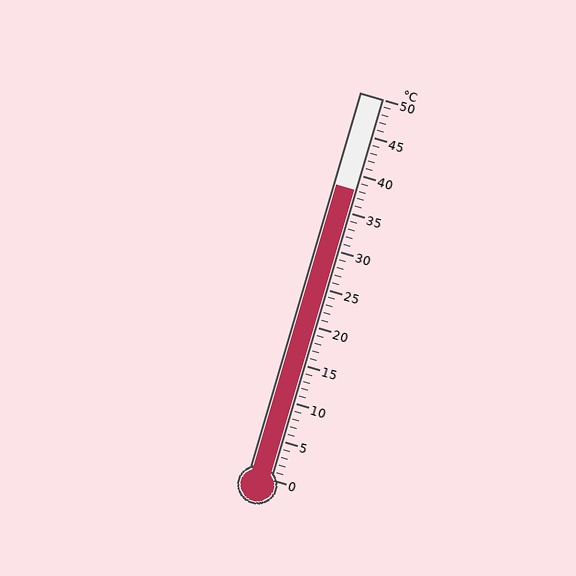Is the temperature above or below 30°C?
The temperature is above 30°C.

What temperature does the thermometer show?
The thermometer shows approximately 38°C.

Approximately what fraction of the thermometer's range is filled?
The thermometer is filled to approximately 75% of its range.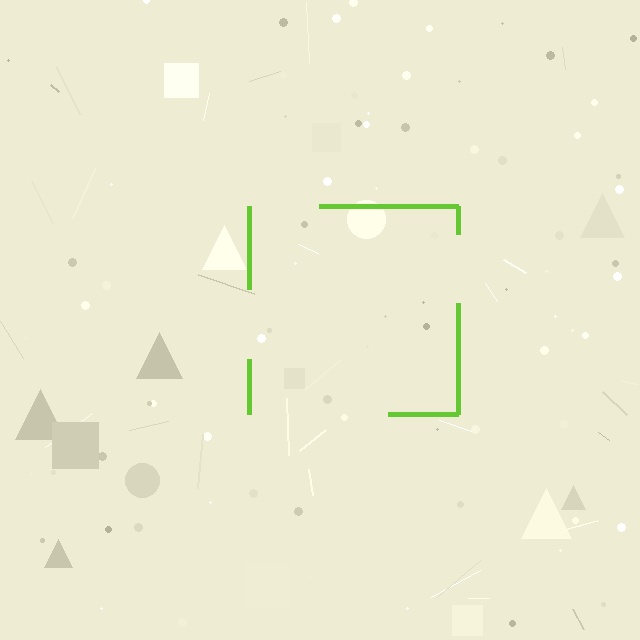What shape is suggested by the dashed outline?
The dashed outline suggests a square.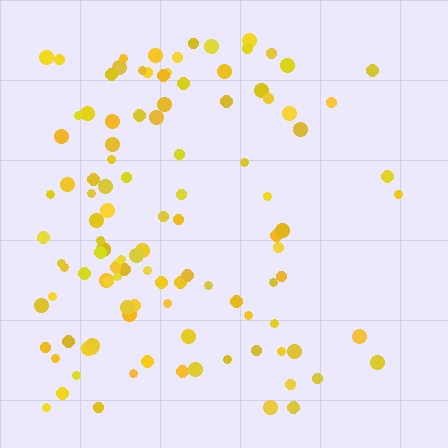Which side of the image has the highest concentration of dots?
The left.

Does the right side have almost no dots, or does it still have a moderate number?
Still a moderate number, just noticeably fewer than the left.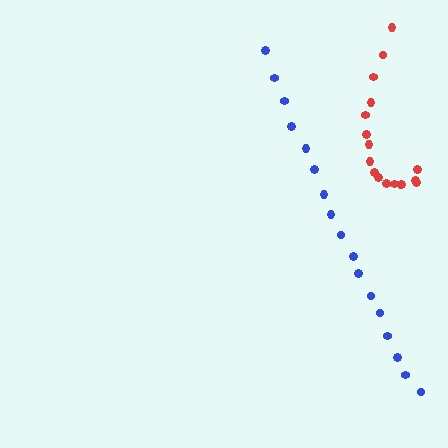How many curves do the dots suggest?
There are 2 distinct paths.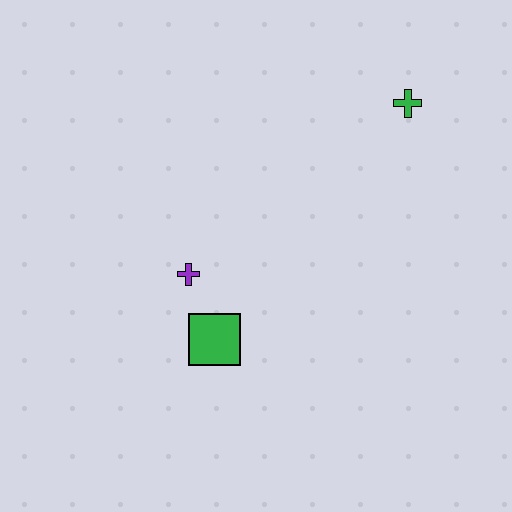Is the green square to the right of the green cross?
No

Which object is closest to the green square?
The purple cross is closest to the green square.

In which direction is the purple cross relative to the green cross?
The purple cross is to the left of the green cross.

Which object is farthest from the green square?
The green cross is farthest from the green square.